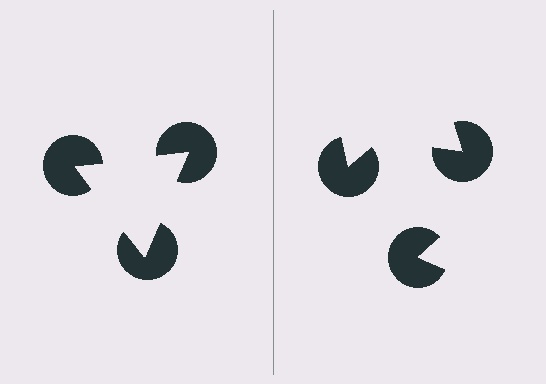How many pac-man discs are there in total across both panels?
6 — 3 on each side.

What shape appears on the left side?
An illusory triangle.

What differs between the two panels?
The pac-man discs are positioned identically on both sides; only the wedge orientations differ. On the left they align to a triangle; on the right they are misaligned.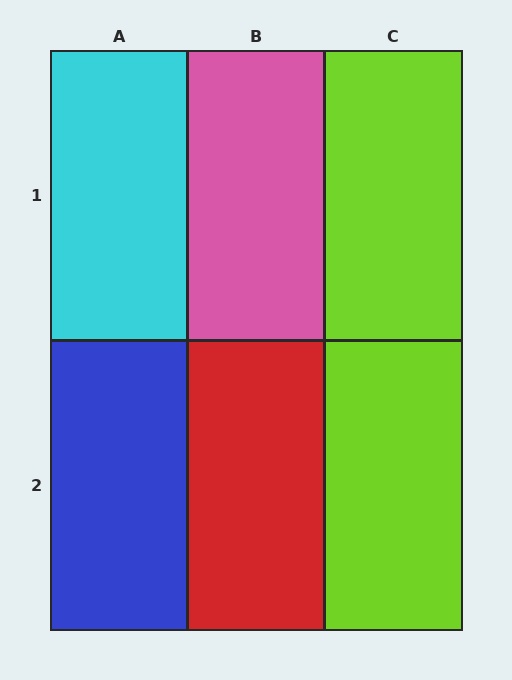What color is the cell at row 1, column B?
Pink.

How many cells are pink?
1 cell is pink.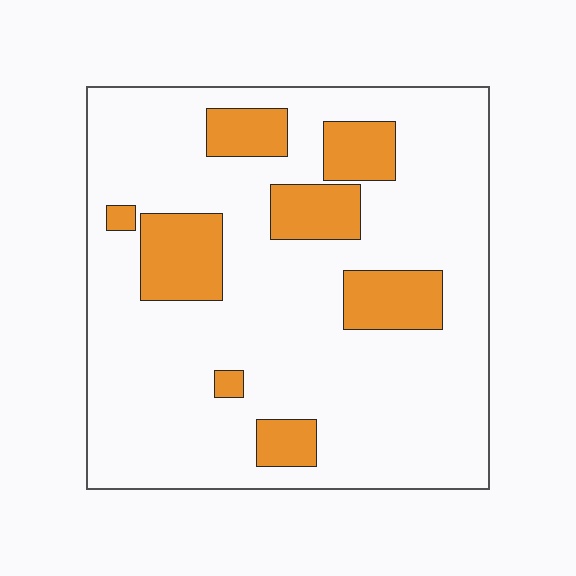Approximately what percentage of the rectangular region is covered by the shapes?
Approximately 20%.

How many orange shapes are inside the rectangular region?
8.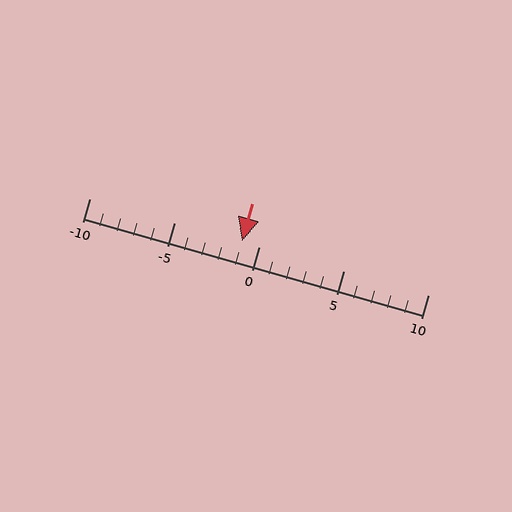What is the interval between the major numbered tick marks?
The major tick marks are spaced 5 units apart.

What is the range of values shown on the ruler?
The ruler shows values from -10 to 10.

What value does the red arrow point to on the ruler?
The red arrow points to approximately -1.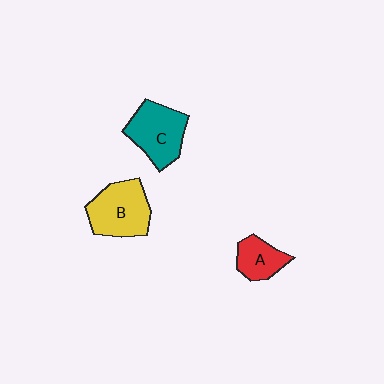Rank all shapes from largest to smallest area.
From largest to smallest: B (yellow), C (teal), A (red).